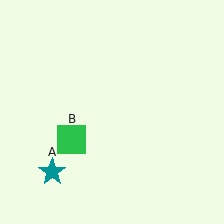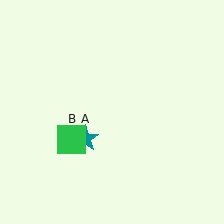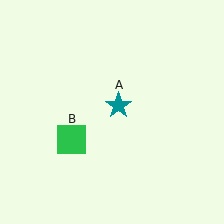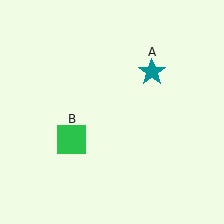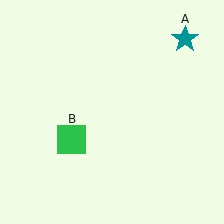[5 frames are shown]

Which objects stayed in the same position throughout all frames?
Green square (object B) remained stationary.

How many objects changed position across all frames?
1 object changed position: teal star (object A).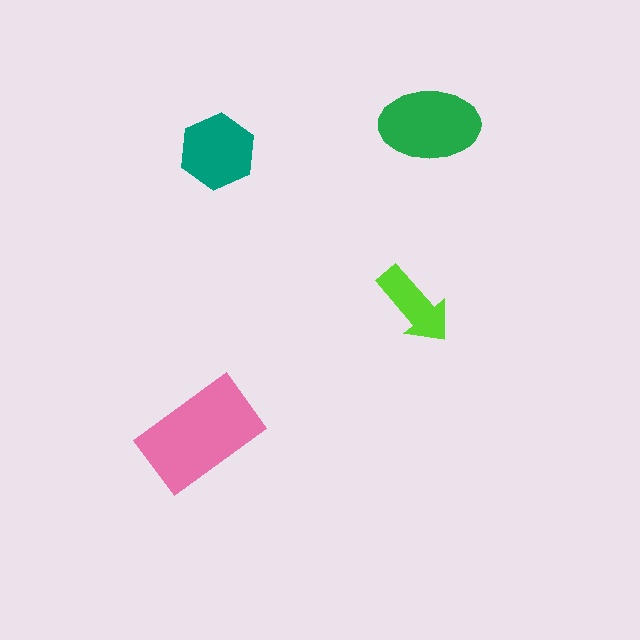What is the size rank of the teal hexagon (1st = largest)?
3rd.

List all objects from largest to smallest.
The pink rectangle, the green ellipse, the teal hexagon, the lime arrow.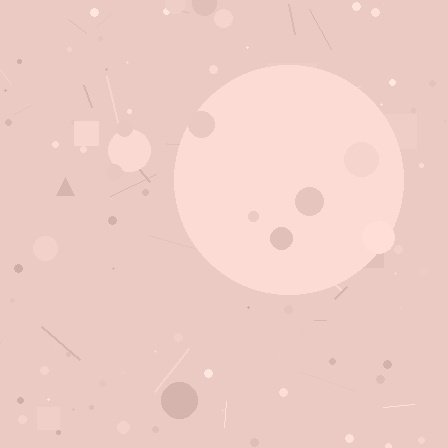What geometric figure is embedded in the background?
A circle is embedded in the background.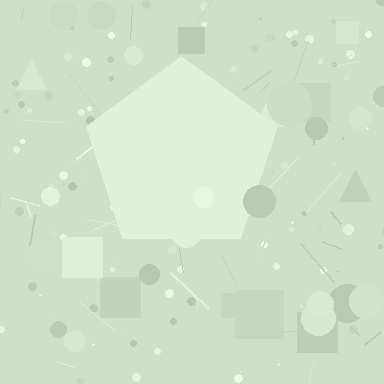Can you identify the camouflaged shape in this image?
The camouflaged shape is a pentagon.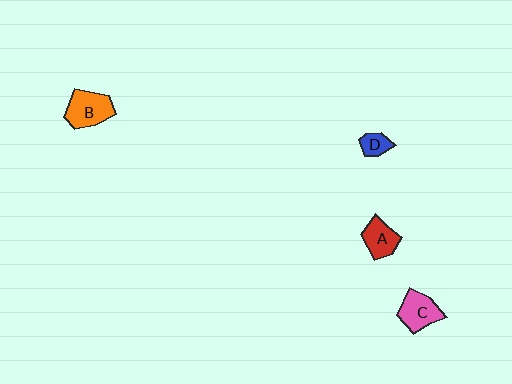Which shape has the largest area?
Shape B (orange).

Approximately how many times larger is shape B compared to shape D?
Approximately 2.3 times.